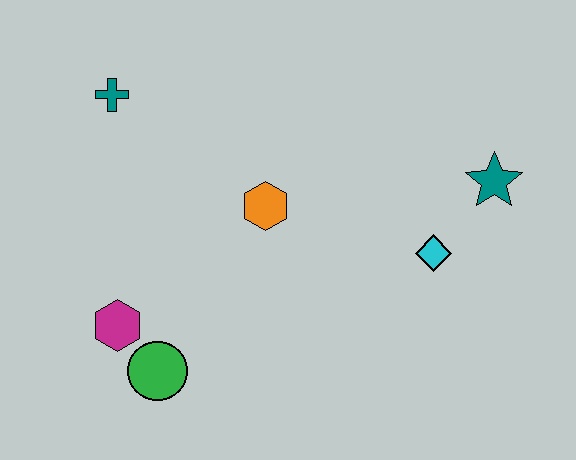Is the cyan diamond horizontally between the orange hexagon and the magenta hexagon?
No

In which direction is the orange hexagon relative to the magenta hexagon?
The orange hexagon is to the right of the magenta hexagon.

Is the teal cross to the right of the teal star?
No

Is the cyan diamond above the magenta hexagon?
Yes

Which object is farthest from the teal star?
The magenta hexagon is farthest from the teal star.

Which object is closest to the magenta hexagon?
The green circle is closest to the magenta hexagon.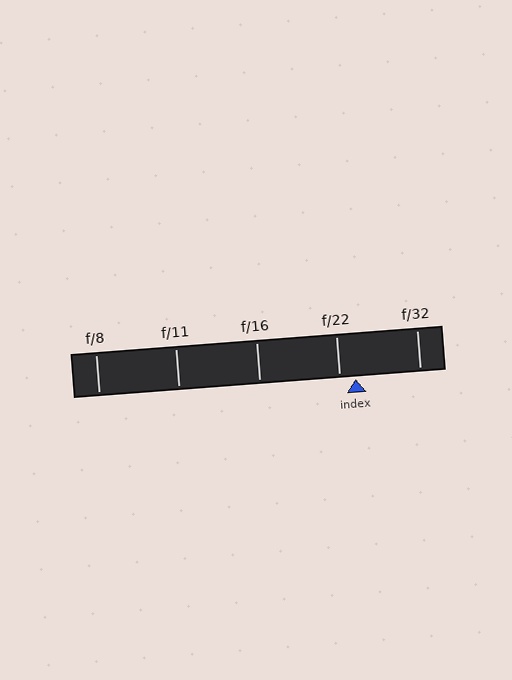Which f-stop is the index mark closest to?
The index mark is closest to f/22.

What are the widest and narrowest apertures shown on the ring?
The widest aperture shown is f/8 and the narrowest is f/32.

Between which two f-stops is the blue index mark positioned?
The index mark is between f/22 and f/32.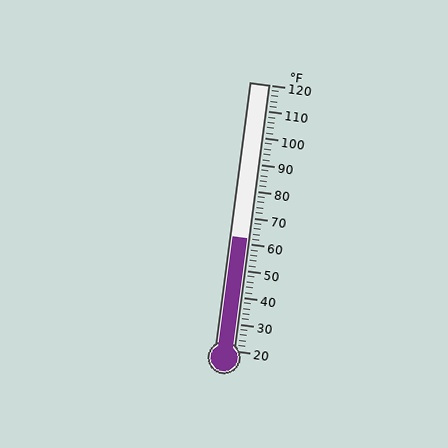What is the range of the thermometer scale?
The thermometer scale ranges from 20°F to 120°F.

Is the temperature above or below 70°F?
The temperature is below 70°F.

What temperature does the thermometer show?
The thermometer shows approximately 62°F.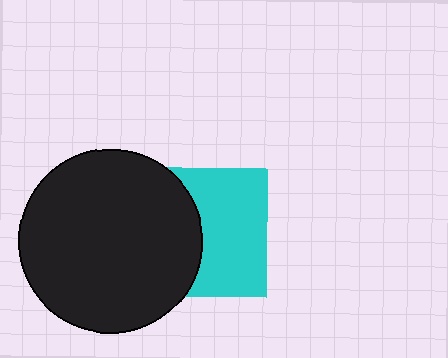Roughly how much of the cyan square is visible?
About half of it is visible (roughly 57%).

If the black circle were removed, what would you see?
You would see the complete cyan square.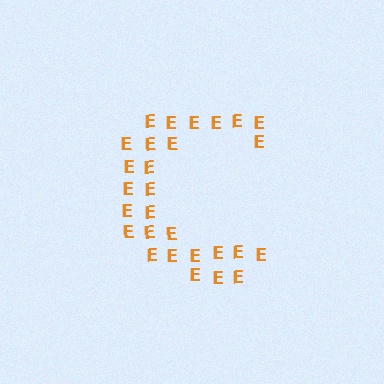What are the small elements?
The small elements are letter E's.